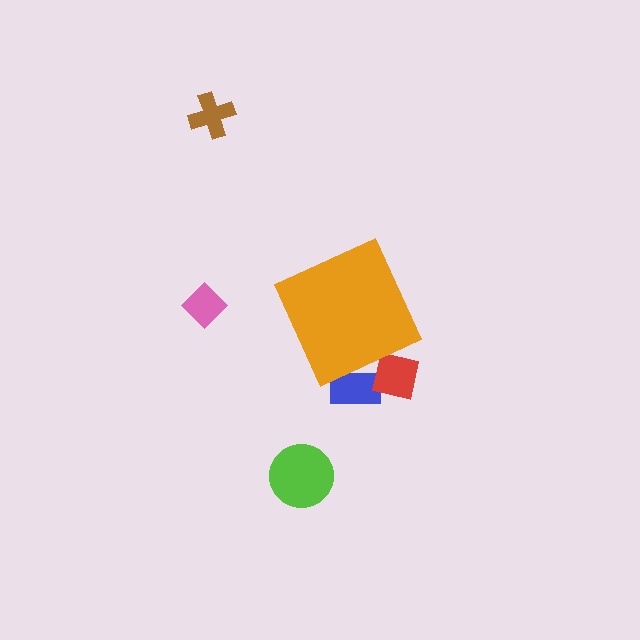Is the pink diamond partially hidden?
No, the pink diamond is fully visible.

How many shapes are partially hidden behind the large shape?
2 shapes are partially hidden.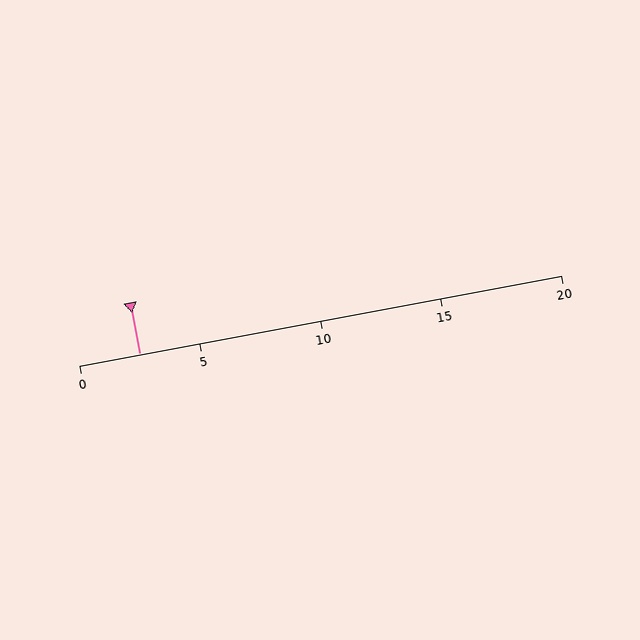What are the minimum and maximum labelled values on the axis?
The axis runs from 0 to 20.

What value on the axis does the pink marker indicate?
The marker indicates approximately 2.5.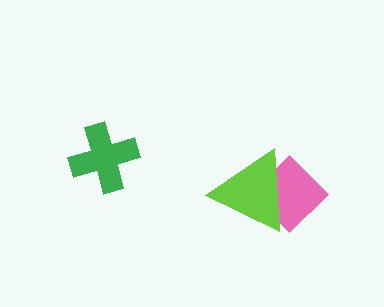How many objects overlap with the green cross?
0 objects overlap with the green cross.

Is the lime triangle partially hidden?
No, no other shape covers it.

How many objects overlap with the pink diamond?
1 object overlaps with the pink diamond.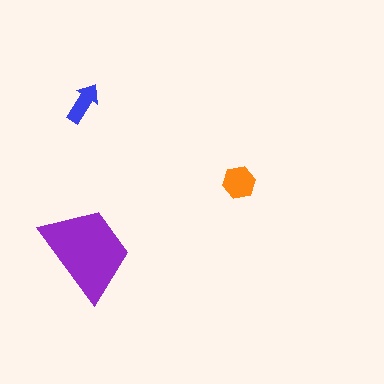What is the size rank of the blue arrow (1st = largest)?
3rd.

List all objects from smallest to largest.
The blue arrow, the orange hexagon, the purple trapezoid.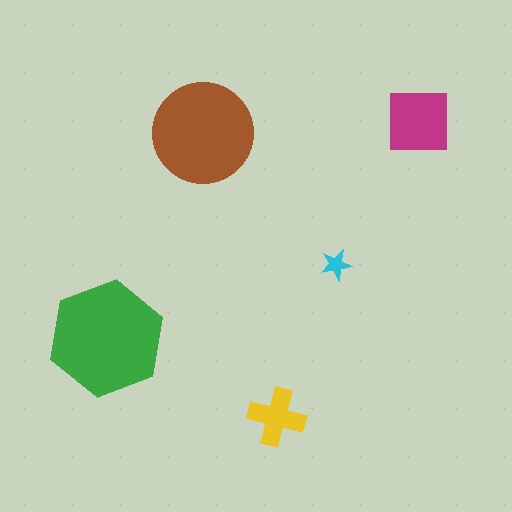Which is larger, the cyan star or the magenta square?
The magenta square.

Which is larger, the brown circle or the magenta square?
The brown circle.